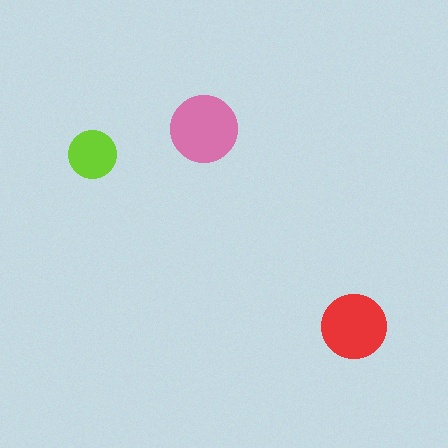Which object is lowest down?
The red circle is bottommost.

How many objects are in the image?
There are 3 objects in the image.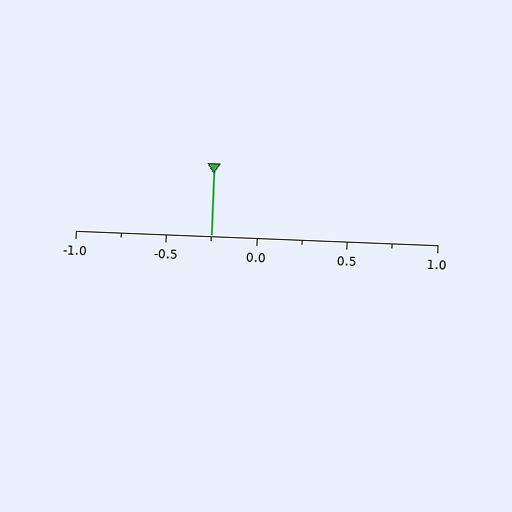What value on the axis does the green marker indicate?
The marker indicates approximately -0.25.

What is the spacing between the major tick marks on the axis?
The major ticks are spaced 0.5 apart.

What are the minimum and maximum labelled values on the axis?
The axis runs from -1.0 to 1.0.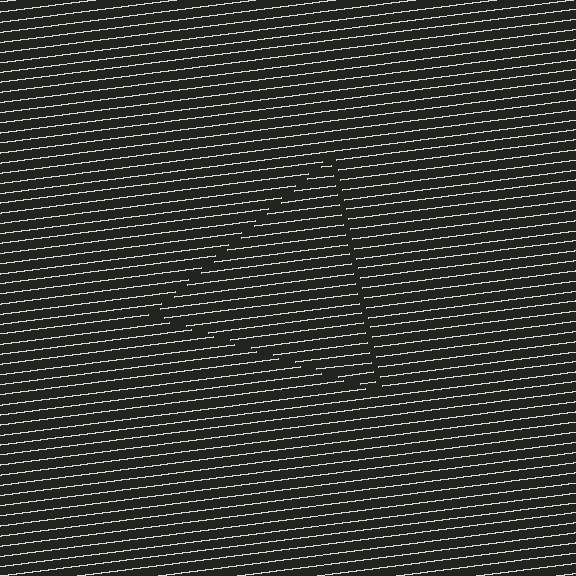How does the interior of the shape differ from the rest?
The interior of the shape contains the same grating, shifted by half a period — the contour is defined by the phase discontinuity where line-ends from the inner and outer gratings abut.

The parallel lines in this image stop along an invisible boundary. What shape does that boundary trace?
An illusory triangle. The interior of the shape contains the same grating, shifted by half a period — the contour is defined by the phase discontinuity where line-ends from the inner and outer gratings abut.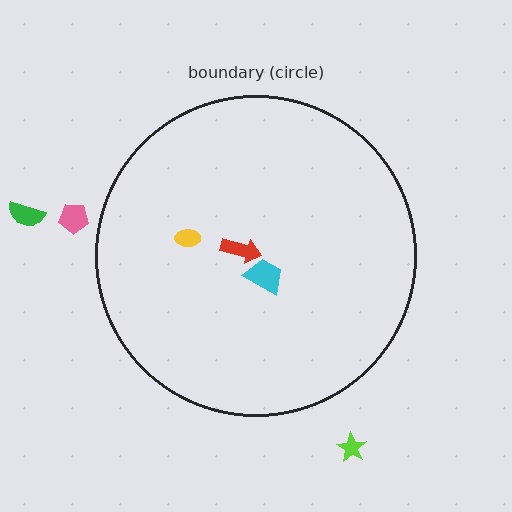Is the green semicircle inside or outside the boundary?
Outside.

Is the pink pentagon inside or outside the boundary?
Outside.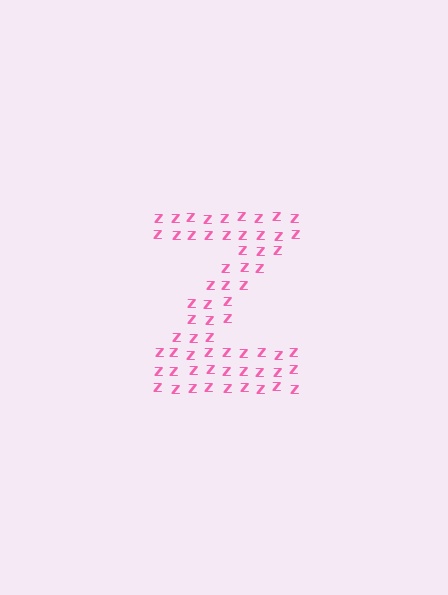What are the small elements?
The small elements are letter Z's.